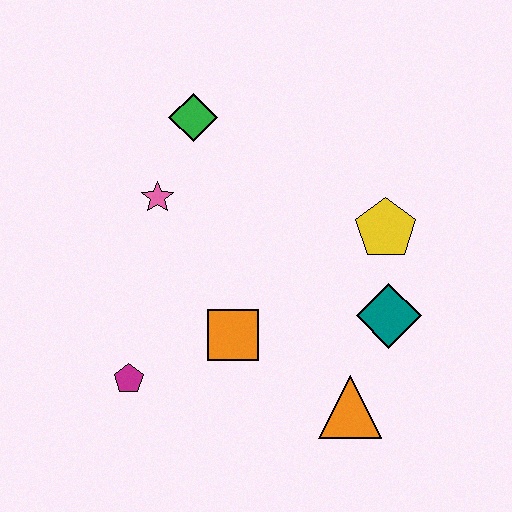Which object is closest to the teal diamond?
The yellow pentagon is closest to the teal diamond.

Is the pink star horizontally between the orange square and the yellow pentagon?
No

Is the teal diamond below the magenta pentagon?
No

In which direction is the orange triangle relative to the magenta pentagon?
The orange triangle is to the right of the magenta pentagon.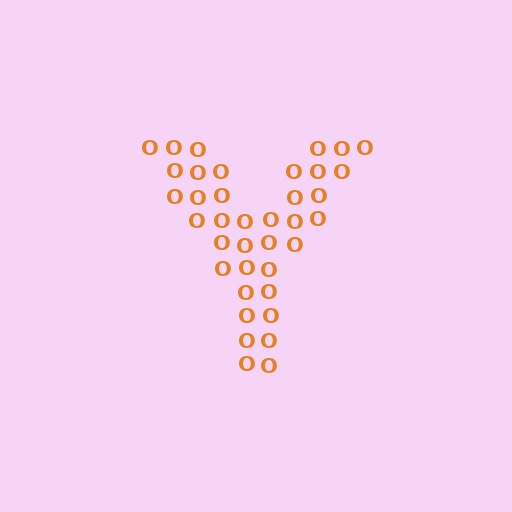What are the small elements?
The small elements are letter O's.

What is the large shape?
The large shape is the letter Y.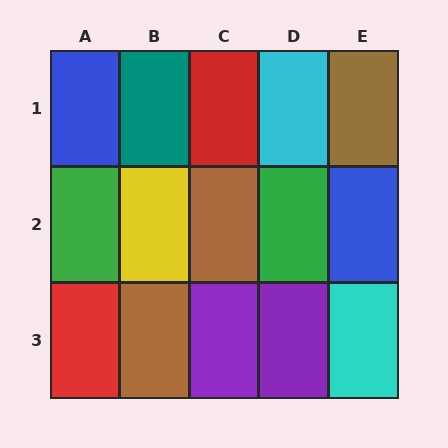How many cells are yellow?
1 cell is yellow.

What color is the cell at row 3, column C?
Purple.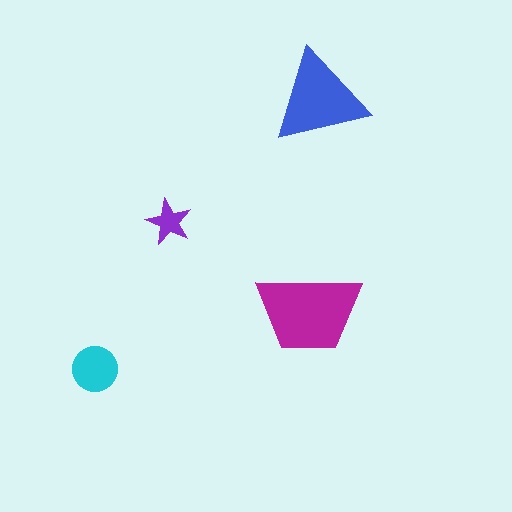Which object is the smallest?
The purple star.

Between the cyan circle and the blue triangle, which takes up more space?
The blue triangle.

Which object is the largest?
The magenta trapezoid.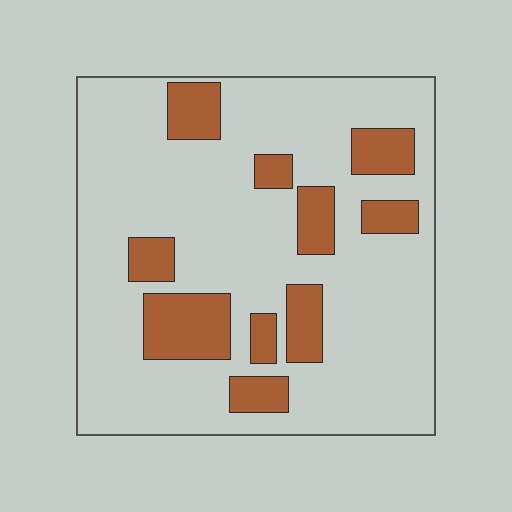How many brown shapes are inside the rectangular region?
10.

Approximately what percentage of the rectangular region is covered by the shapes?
Approximately 20%.